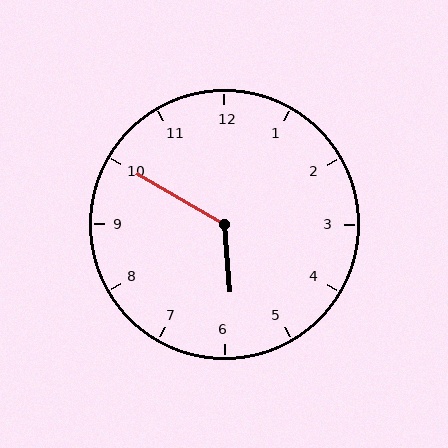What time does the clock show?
5:50.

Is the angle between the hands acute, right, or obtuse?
It is obtuse.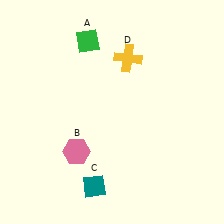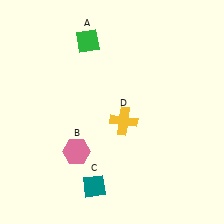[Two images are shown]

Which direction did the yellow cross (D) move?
The yellow cross (D) moved down.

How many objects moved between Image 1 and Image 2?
1 object moved between the two images.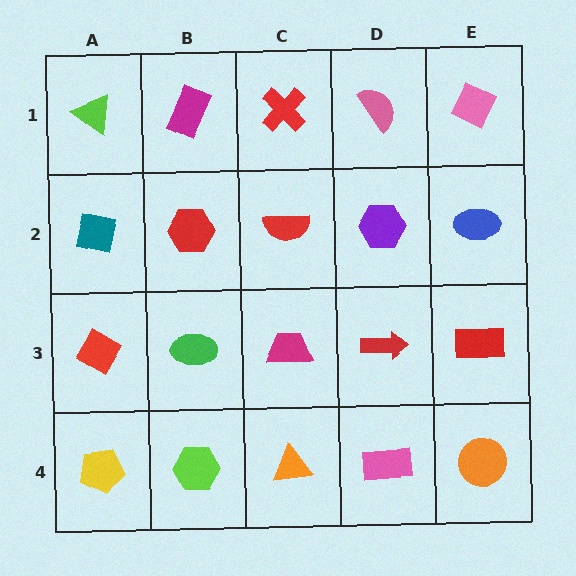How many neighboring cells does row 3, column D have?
4.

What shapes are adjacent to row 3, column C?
A red semicircle (row 2, column C), an orange triangle (row 4, column C), a green ellipse (row 3, column B), a red arrow (row 3, column D).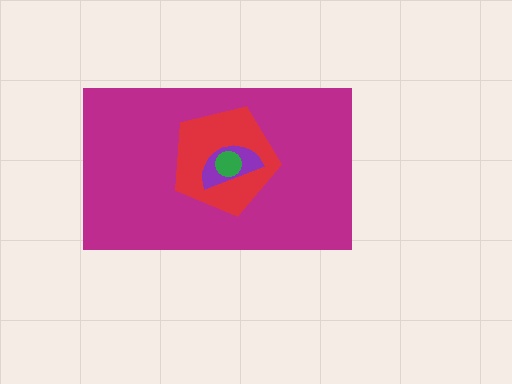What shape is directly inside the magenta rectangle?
The red pentagon.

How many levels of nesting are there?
4.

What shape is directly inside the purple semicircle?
The green circle.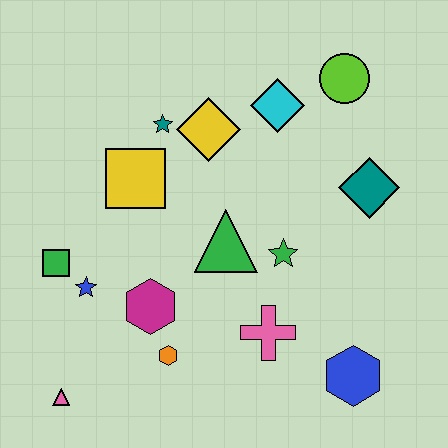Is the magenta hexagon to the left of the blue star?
No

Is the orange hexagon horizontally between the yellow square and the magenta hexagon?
No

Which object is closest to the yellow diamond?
The teal star is closest to the yellow diamond.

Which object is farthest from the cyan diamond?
The pink triangle is farthest from the cyan diamond.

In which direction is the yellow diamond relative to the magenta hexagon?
The yellow diamond is above the magenta hexagon.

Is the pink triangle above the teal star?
No